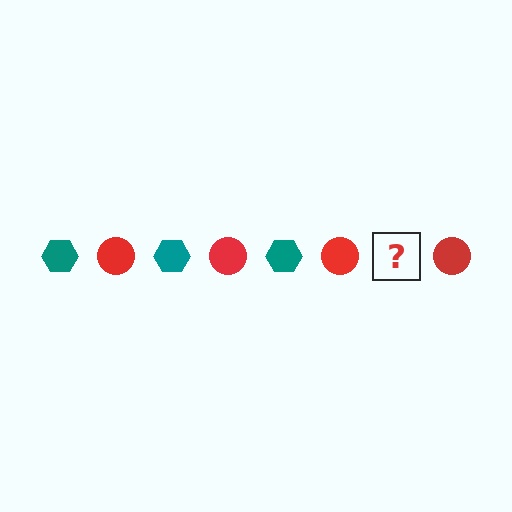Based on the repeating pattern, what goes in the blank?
The blank should be a teal hexagon.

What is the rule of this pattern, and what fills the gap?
The rule is that the pattern alternates between teal hexagon and red circle. The gap should be filled with a teal hexagon.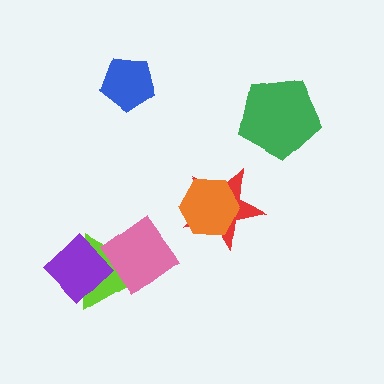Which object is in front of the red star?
The orange hexagon is in front of the red star.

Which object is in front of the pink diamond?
The purple diamond is in front of the pink diamond.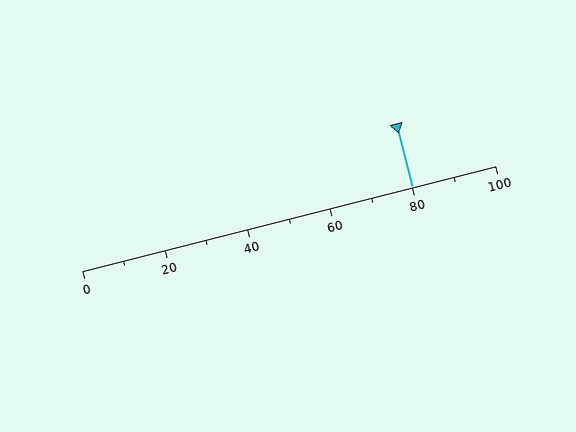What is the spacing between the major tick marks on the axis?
The major ticks are spaced 20 apart.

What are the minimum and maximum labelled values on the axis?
The axis runs from 0 to 100.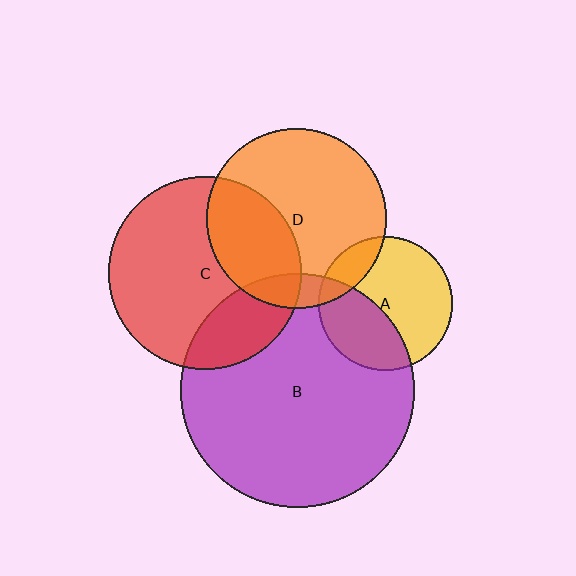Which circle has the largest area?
Circle B (purple).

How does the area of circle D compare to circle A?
Approximately 1.8 times.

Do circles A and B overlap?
Yes.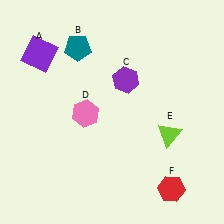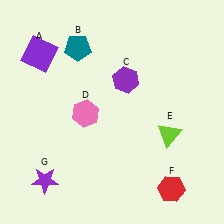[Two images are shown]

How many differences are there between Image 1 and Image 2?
There is 1 difference between the two images.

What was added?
A purple star (G) was added in Image 2.